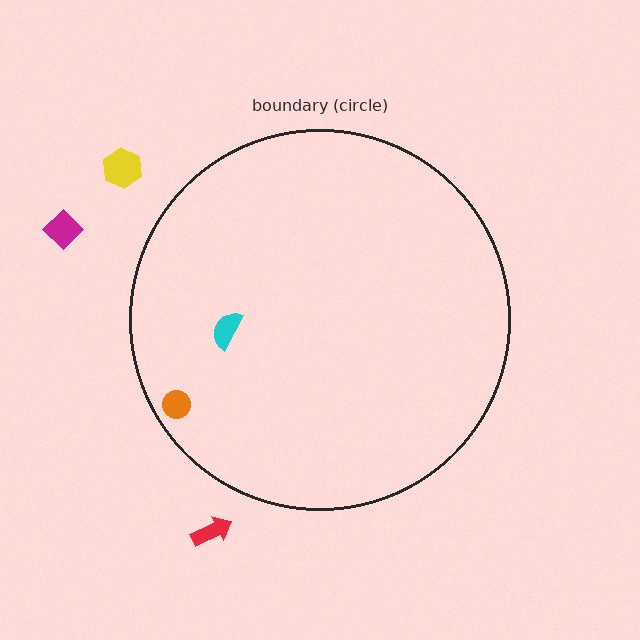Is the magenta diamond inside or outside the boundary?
Outside.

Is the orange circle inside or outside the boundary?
Inside.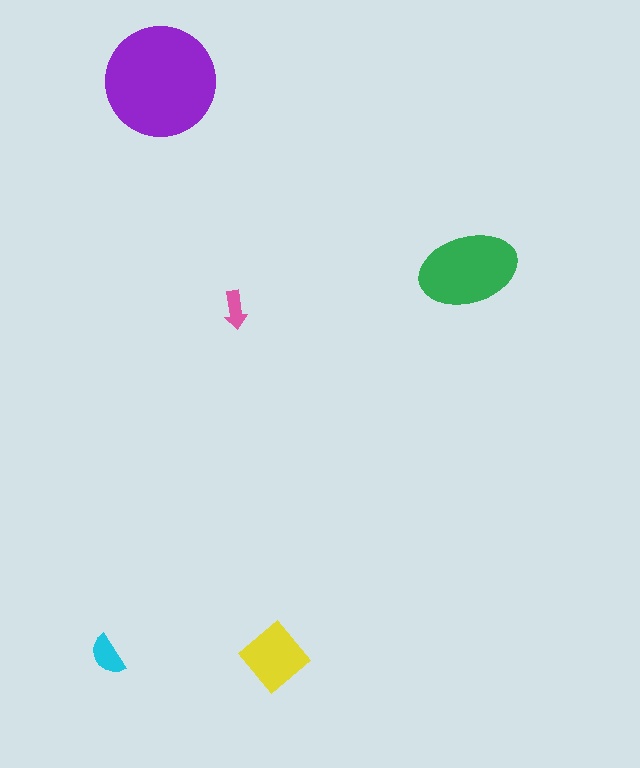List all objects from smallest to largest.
The pink arrow, the cyan semicircle, the yellow diamond, the green ellipse, the purple circle.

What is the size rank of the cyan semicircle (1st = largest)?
4th.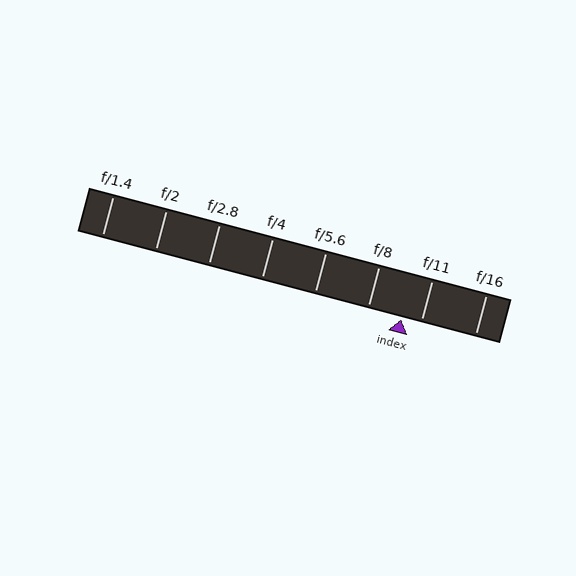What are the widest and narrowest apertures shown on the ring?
The widest aperture shown is f/1.4 and the narrowest is f/16.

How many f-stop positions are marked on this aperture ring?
There are 8 f-stop positions marked.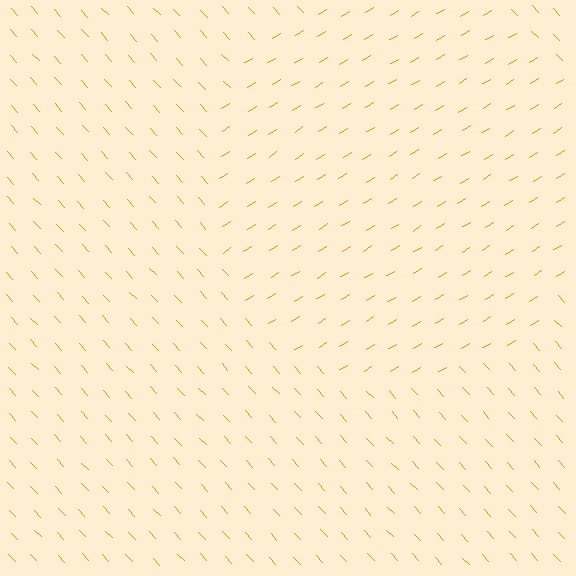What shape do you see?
I see a circle.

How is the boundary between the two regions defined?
The boundary is defined purely by a change in line orientation (approximately 79 degrees difference). All lines are the same color and thickness.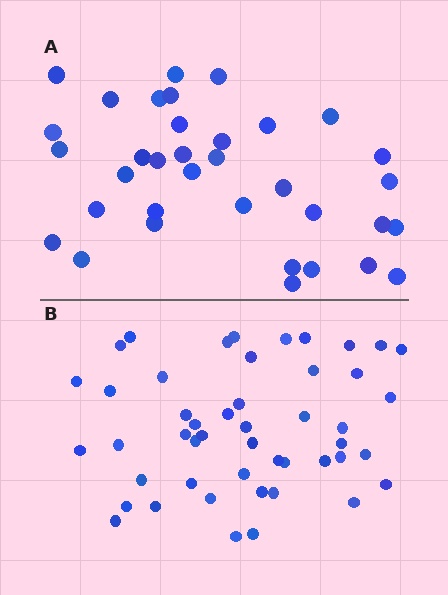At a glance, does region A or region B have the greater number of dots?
Region B (the bottom region) has more dots.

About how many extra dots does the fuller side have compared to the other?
Region B has approximately 15 more dots than region A.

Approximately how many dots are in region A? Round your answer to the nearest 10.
About 40 dots. (The exact count is 35, which rounds to 40.)